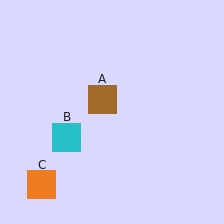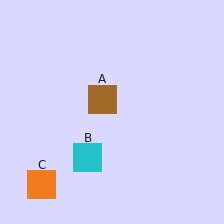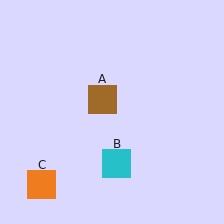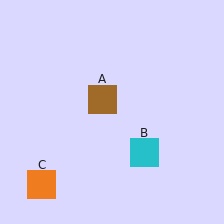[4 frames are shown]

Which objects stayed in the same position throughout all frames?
Brown square (object A) and orange square (object C) remained stationary.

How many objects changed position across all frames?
1 object changed position: cyan square (object B).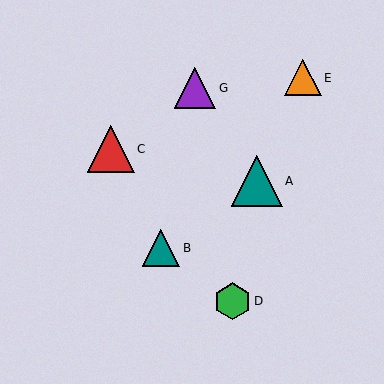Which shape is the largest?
The teal triangle (labeled A) is the largest.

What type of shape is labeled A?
Shape A is a teal triangle.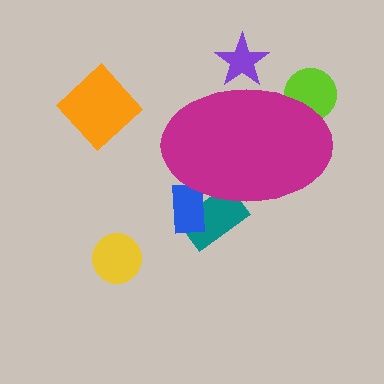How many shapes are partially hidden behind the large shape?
4 shapes are partially hidden.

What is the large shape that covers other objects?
A magenta ellipse.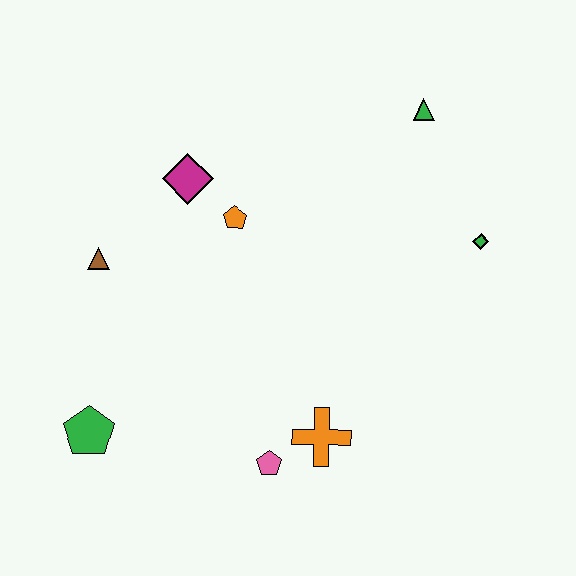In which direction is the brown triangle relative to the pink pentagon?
The brown triangle is above the pink pentagon.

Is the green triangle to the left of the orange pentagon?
No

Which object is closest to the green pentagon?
The brown triangle is closest to the green pentagon.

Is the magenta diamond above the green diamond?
Yes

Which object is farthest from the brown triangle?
The green diamond is farthest from the brown triangle.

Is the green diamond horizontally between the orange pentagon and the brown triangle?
No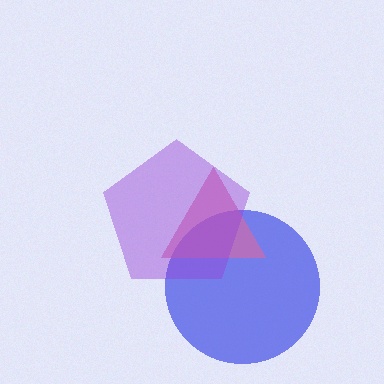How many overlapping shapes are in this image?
There are 3 overlapping shapes in the image.